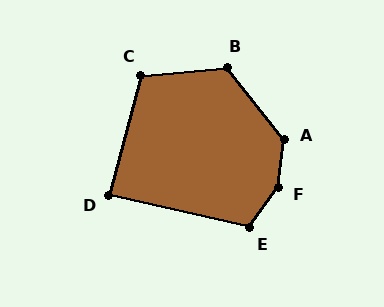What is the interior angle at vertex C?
Approximately 111 degrees (obtuse).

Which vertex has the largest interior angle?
F, at approximately 150 degrees.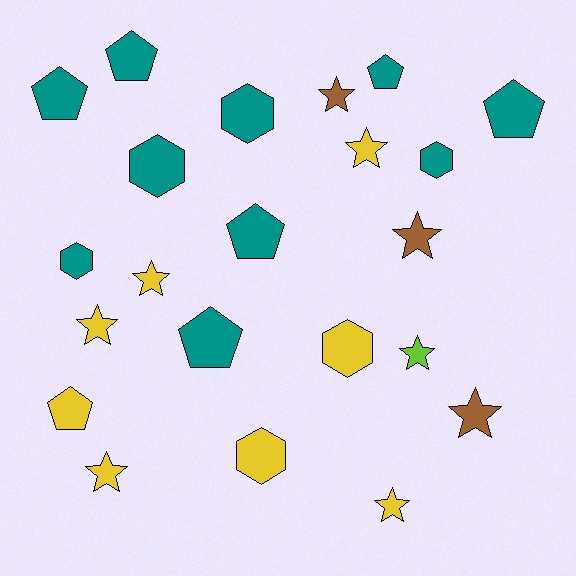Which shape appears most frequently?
Star, with 9 objects.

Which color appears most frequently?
Teal, with 10 objects.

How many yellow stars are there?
There are 5 yellow stars.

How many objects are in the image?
There are 22 objects.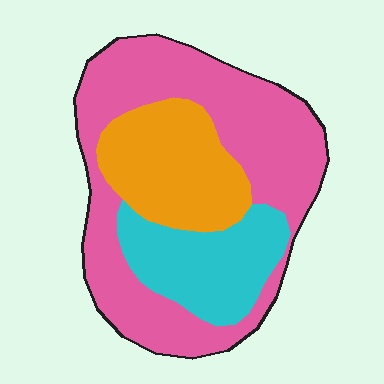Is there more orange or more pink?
Pink.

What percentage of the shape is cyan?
Cyan covers 21% of the shape.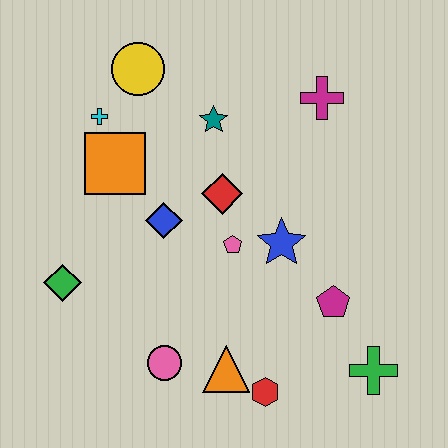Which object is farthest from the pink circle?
The magenta cross is farthest from the pink circle.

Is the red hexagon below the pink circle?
Yes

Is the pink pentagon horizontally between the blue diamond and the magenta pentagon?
Yes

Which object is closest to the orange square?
The cyan cross is closest to the orange square.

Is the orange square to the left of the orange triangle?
Yes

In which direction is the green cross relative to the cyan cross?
The green cross is to the right of the cyan cross.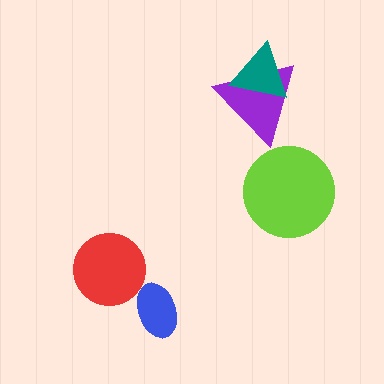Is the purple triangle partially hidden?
Yes, it is partially covered by another shape.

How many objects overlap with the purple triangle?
1 object overlaps with the purple triangle.